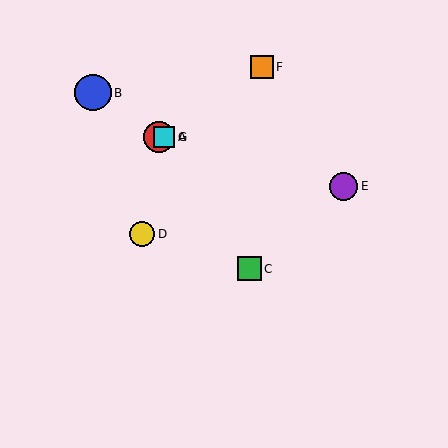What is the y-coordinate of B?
Object B is at y≈93.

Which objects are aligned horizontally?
Objects A, G are aligned horizontally.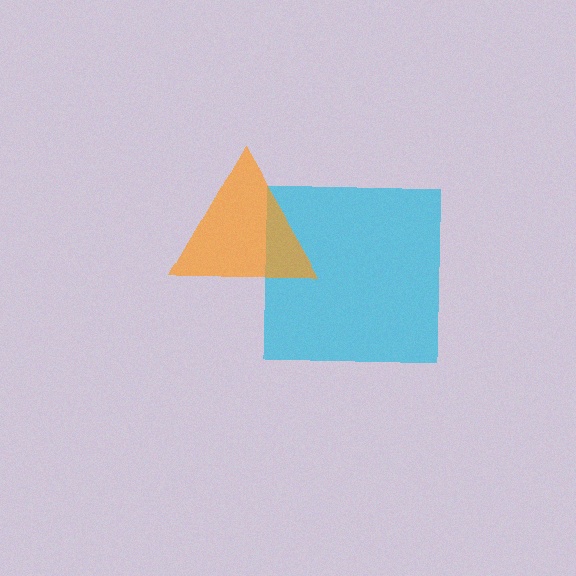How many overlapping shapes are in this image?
There are 2 overlapping shapes in the image.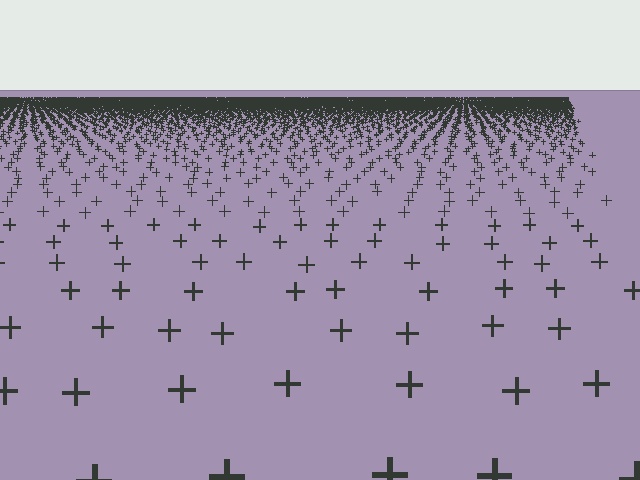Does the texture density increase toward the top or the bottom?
Density increases toward the top.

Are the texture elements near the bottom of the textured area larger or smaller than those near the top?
Larger. Near the bottom, elements are closer to the viewer and appear at a bigger on-screen size.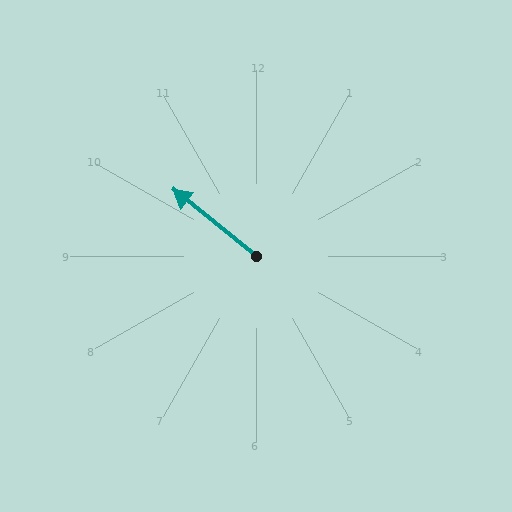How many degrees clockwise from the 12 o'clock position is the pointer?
Approximately 309 degrees.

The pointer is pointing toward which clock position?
Roughly 10 o'clock.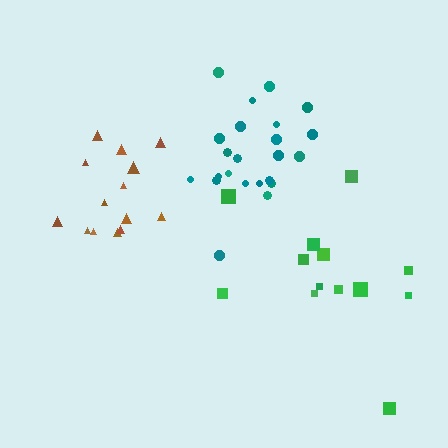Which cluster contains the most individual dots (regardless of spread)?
Teal (24).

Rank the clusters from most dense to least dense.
teal, brown, green.